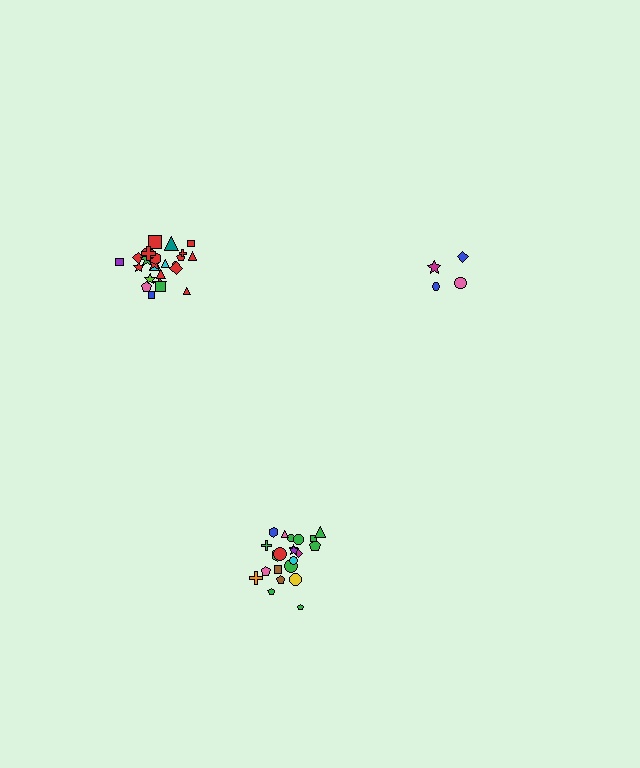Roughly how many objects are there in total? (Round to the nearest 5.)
Roughly 50 objects in total.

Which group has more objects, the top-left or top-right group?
The top-left group.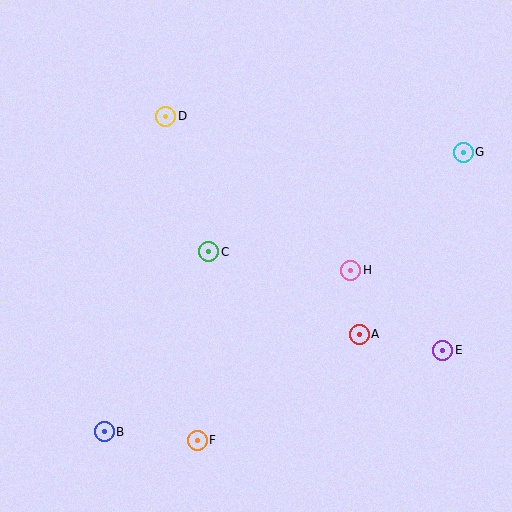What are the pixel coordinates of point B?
Point B is at (104, 432).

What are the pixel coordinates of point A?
Point A is at (359, 334).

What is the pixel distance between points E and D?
The distance between E and D is 363 pixels.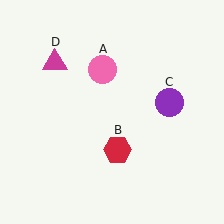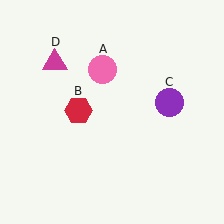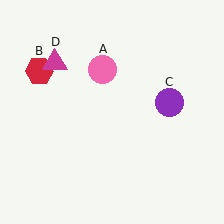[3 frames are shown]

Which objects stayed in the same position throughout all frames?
Pink circle (object A) and purple circle (object C) and magenta triangle (object D) remained stationary.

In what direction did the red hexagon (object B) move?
The red hexagon (object B) moved up and to the left.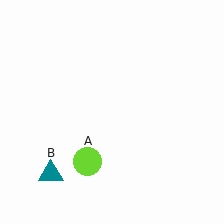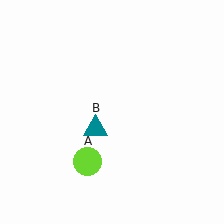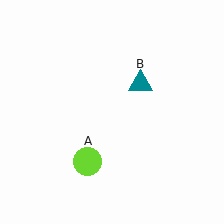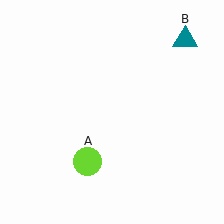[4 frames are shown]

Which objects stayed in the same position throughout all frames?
Lime circle (object A) remained stationary.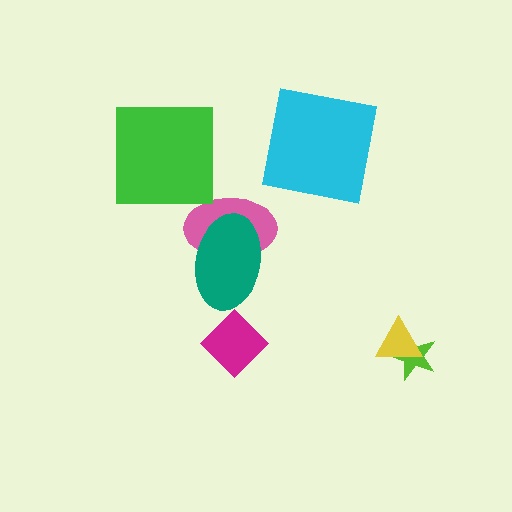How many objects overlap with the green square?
0 objects overlap with the green square.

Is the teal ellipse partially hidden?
No, no other shape covers it.